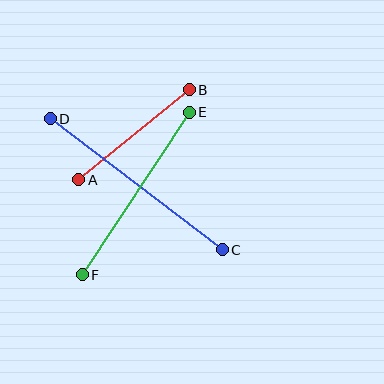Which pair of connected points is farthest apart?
Points C and D are farthest apart.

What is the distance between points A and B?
The distance is approximately 143 pixels.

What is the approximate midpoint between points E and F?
The midpoint is at approximately (136, 194) pixels.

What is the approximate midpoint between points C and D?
The midpoint is at approximately (136, 184) pixels.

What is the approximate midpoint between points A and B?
The midpoint is at approximately (134, 135) pixels.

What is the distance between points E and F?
The distance is approximately 194 pixels.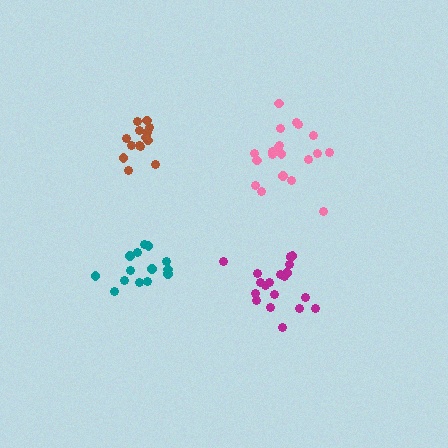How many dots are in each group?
Group 1: 20 dots, Group 2: 20 dots, Group 3: 14 dots, Group 4: 14 dots (68 total).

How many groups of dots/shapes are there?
There are 4 groups.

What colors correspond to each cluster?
The clusters are colored: pink, magenta, brown, teal.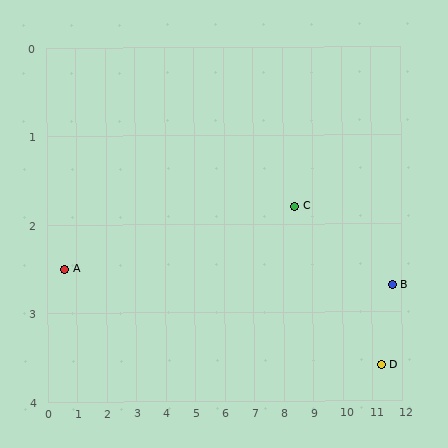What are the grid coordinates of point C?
Point C is at approximately (8.4, 1.8).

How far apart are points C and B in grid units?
Points C and B are about 3.4 grid units apart.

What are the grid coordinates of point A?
Point A is at approximately (0.6, 2.5).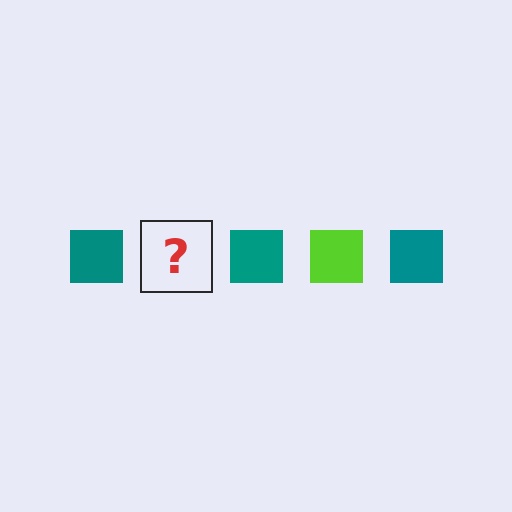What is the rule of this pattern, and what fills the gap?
The rule is that the pattern cycles through teal, lime squares. The gap should be filled with a lime square.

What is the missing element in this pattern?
The missing element is a lime square.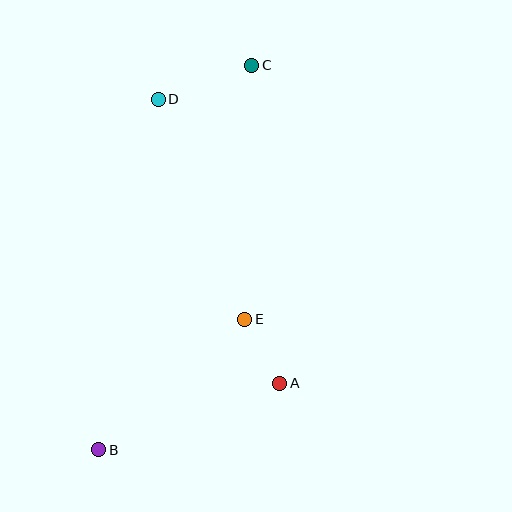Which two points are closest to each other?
Points A and E are closest to each other.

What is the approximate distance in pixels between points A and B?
The distance between A and B is approximately 193 pixels.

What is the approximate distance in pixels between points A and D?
The distance between A and D is approximately 309 pixels.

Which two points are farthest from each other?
Points B and C are farthest from each other.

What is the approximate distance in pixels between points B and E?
The distance between B and E is approximately 196 pixels.